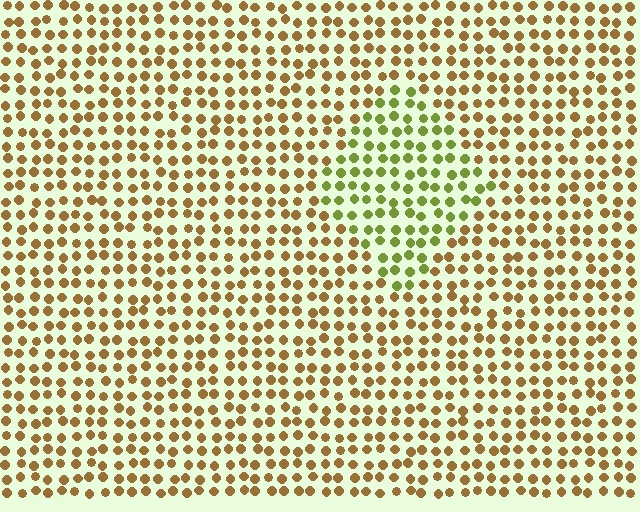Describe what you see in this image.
The image is filled with small brown elements in a uniform arrangement. A diamond-shaped region is visible where the elements are tinted to a slightly different hue, forming a subtle color boundary.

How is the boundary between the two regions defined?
The boundary is defined purely by a slight shift in hue (about 47 degrees). Spacing, size, and orientation are identical on both sides.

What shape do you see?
I see a diamond.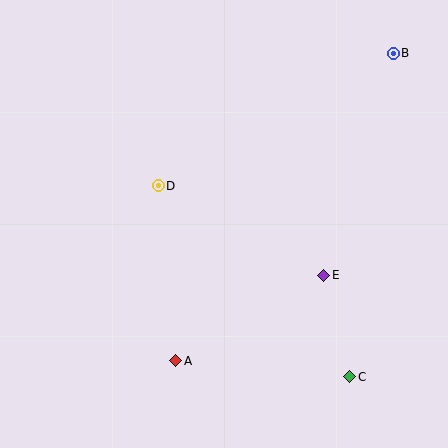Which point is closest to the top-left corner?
Point D is closest to the top-left corner.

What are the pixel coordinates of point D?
Point D is at (158, 186).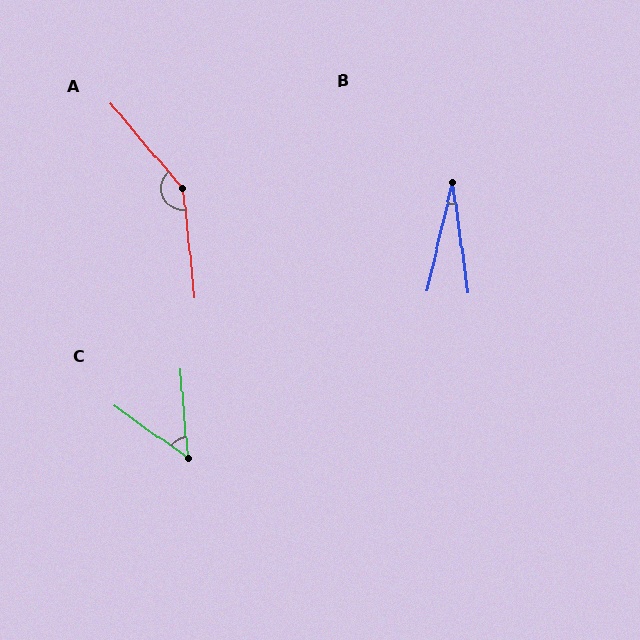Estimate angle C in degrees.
Approximately 50 degrees.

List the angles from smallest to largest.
B (21°), C (50°), A (146°).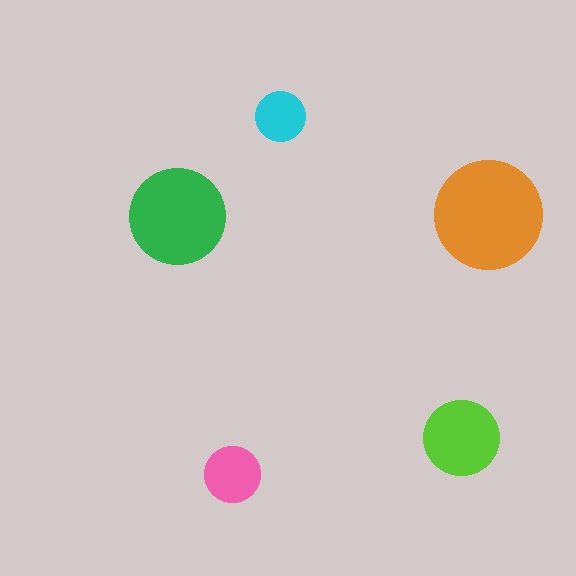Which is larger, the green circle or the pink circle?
The green one.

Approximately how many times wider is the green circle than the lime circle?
About 1.5 times wider.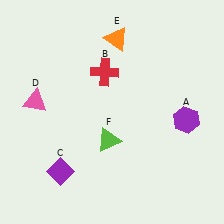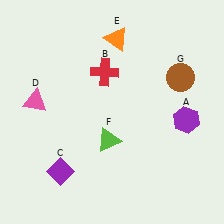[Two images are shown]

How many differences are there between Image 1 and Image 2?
There is 1 difference between the two images.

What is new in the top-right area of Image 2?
A brown circle (G) was added in the top-right area of Image 2.